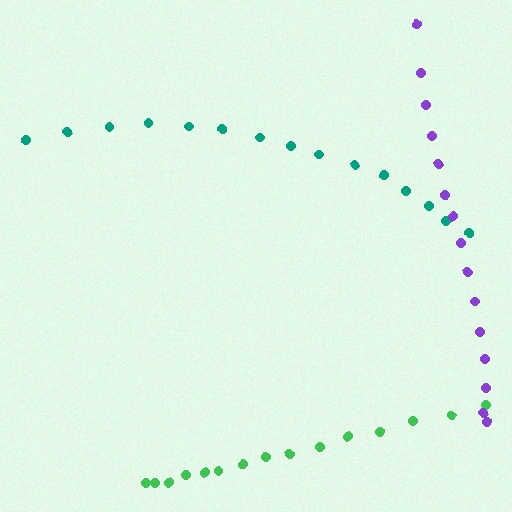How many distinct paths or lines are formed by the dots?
There are 3 distinct paths.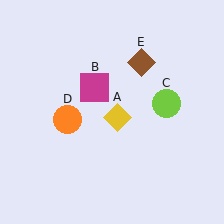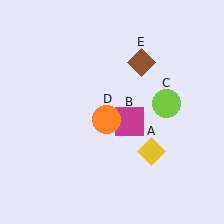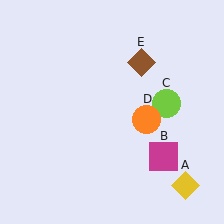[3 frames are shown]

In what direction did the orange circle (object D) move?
The orange circle (object D) moved right.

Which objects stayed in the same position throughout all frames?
Lime circle (object C) and brown diamond (object E) remained stationary.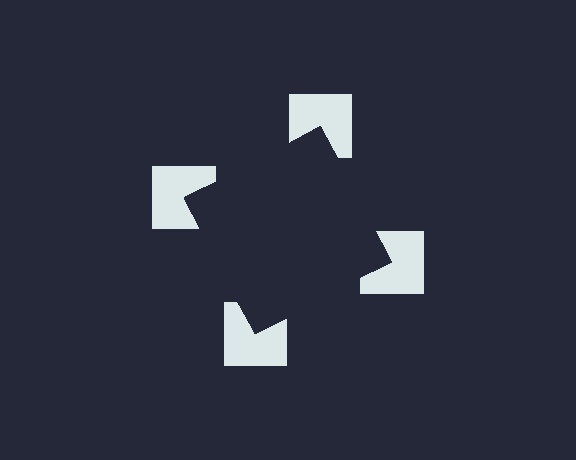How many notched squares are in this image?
There are 4 — one at each vertex of the illusory square.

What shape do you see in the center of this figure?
An illusory square — its edges are inferred from the aligned wedge cuts in the notched squares, not physically drawn.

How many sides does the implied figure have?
4 sides.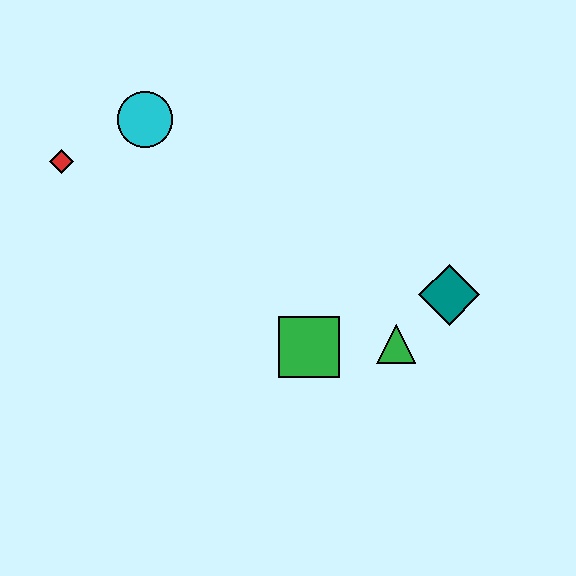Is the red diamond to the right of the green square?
No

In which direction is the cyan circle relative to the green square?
The cyan circle is above the green square.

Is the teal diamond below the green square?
No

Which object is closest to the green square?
The green triangle is closest to the green square.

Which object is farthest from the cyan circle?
The teal diamond is farthest from the cyan circle.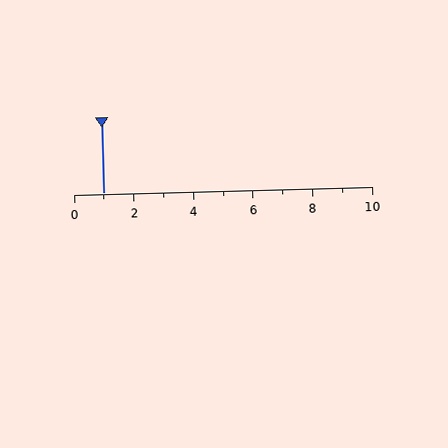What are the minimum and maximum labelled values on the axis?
The axis runs from 0 to 10.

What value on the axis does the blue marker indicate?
The marker indicates approximately 1.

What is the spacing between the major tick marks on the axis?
The major ticks are spaced 2 apart.